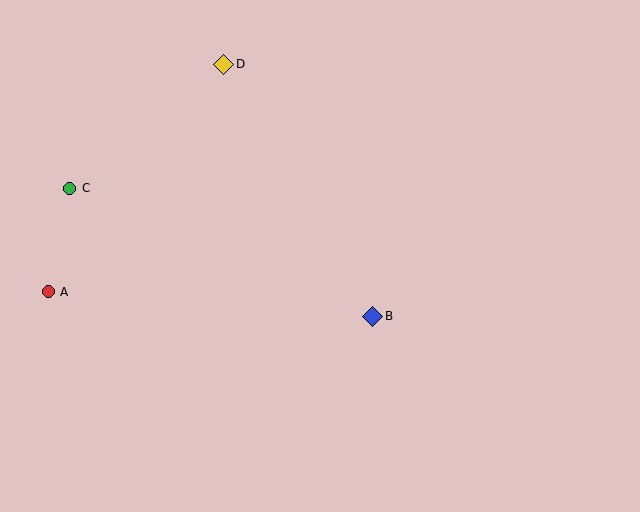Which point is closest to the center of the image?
Point B at (373, 316) is closest to the center.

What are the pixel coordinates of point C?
Point C is at (70, 188).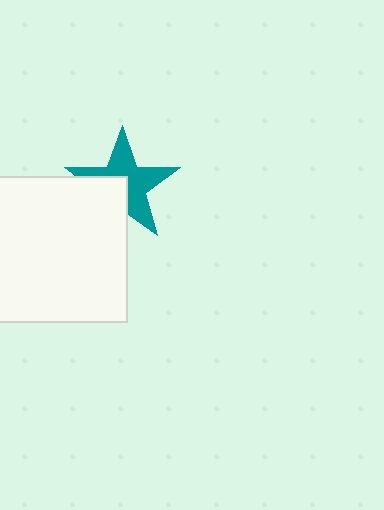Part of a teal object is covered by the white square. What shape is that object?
It is a star.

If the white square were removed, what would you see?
You would see the complete teal star.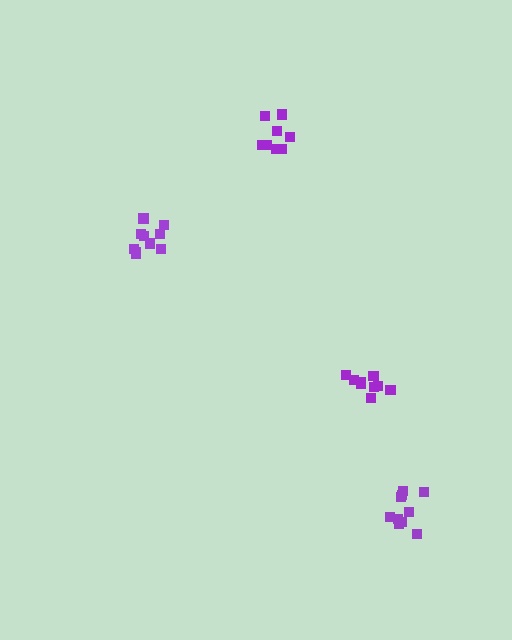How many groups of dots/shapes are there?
There are 4 groups.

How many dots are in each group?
Group 1: 10 dots, Group 2: 10 dots, Group 3: 8 dots, Group 4: 9 dots (37 total).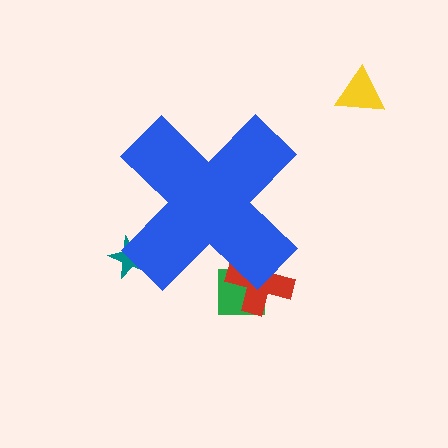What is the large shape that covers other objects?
A blue cross.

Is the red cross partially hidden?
Yes, the red cross is partially hidden behind the blue cross.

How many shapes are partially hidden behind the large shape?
3 shapes are partially hidden.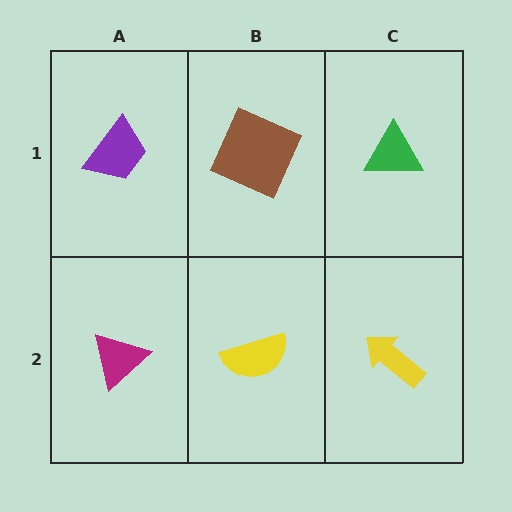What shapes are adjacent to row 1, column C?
A yellow arrow (row 2, column C), a brown square (row 1, column B).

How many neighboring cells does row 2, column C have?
2.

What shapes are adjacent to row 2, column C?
A green triangle (row 1, column C), a yellow semicircle (row 2, column B).